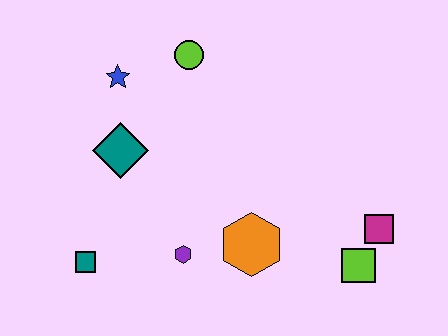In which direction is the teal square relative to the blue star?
The teal square is below the blue star.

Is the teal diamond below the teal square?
No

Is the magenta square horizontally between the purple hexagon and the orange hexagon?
No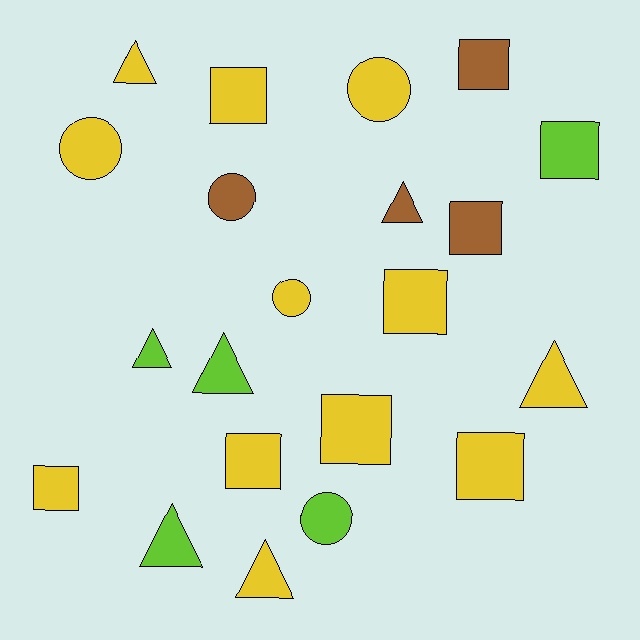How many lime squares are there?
There is 1 lime square.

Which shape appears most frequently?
Square, with 9 objects.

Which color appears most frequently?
Yellow, with 12 objects.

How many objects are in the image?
There are 21 objects.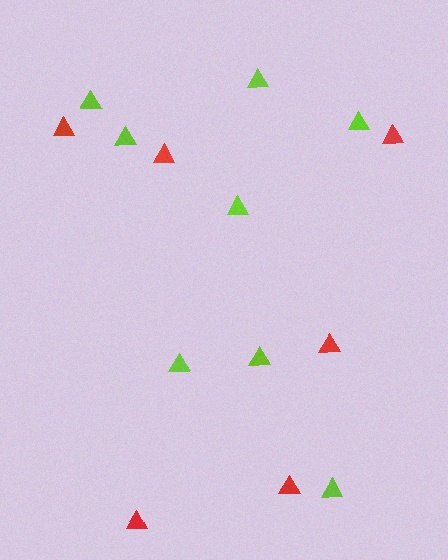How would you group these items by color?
There are 2 groups: one group of red triangles (6) and one group of lime triangles (8).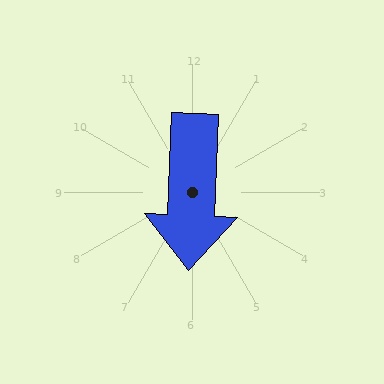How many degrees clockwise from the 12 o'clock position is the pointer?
Approximately 183 degrees.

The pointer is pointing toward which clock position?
Roughly 6 o'clock.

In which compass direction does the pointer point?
South.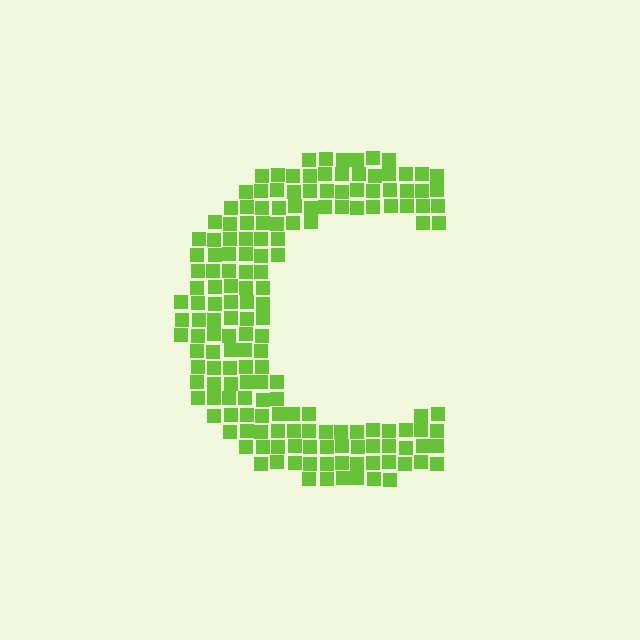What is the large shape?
The large shape is the letter C.